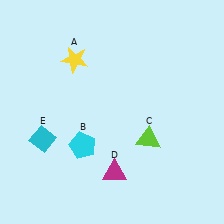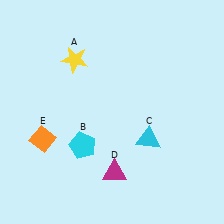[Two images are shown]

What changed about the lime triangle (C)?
In Image 1, C is lime. In Image 2, it changed to cyan.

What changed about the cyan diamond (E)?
In Image 1, E is cyan. In Image 2, it changed to orange.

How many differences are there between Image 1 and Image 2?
There are 2 differences between the two images.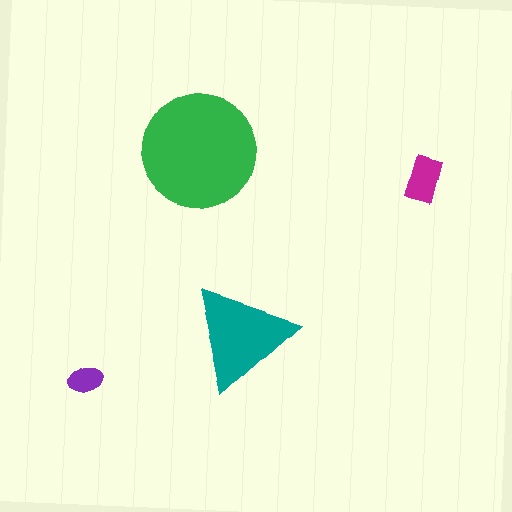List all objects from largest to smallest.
The green circle, the teal triangle, the magenta rectangle, the purple ellipse.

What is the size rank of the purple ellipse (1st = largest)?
4th.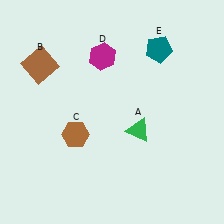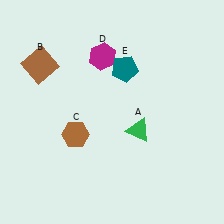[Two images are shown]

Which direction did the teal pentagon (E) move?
The teal pentagon (E) moved left.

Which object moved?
The teal pentagon (E) moved left.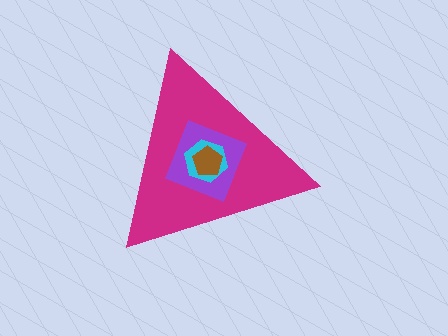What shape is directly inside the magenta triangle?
The purple diamond.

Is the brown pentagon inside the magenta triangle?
Yes.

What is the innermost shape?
The brown pentagon.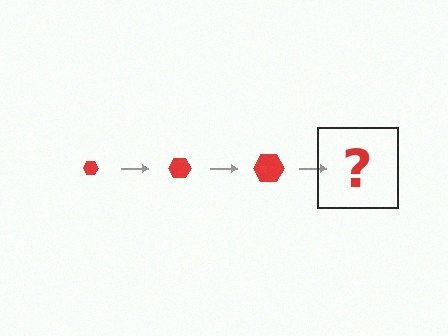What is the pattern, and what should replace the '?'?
The pattern is that the hexagon gets progressively larger each step. The '?' should be a red hexagon, larger than the previous one.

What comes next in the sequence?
The next element should be a red hexagon, larger than the previous one.